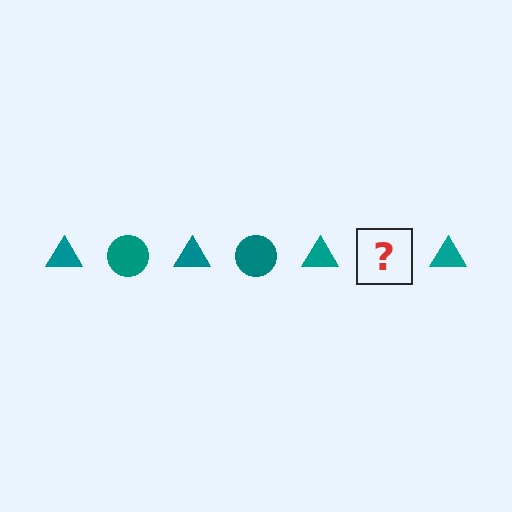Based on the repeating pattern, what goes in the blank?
The blank should be a teal circle.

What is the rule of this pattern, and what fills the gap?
The rule is that the pattern cycles through triangle, circle shapes in teal. The gap should be filled with a teal circle.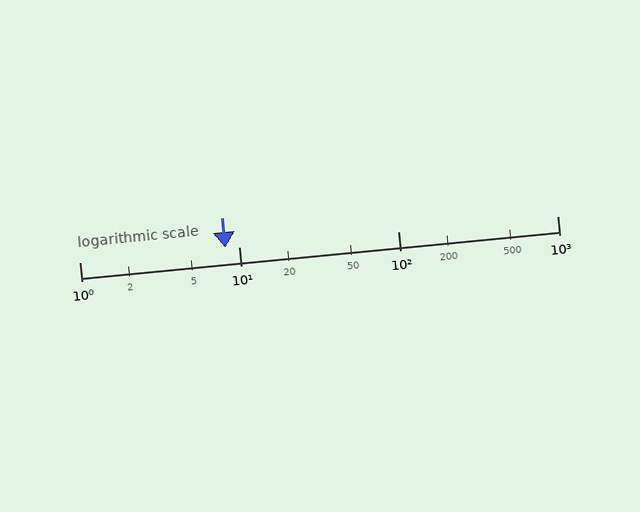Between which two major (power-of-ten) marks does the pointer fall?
The pointer is between 1 and 10.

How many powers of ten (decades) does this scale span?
The scale spans 3 decades, from 1 to 1000.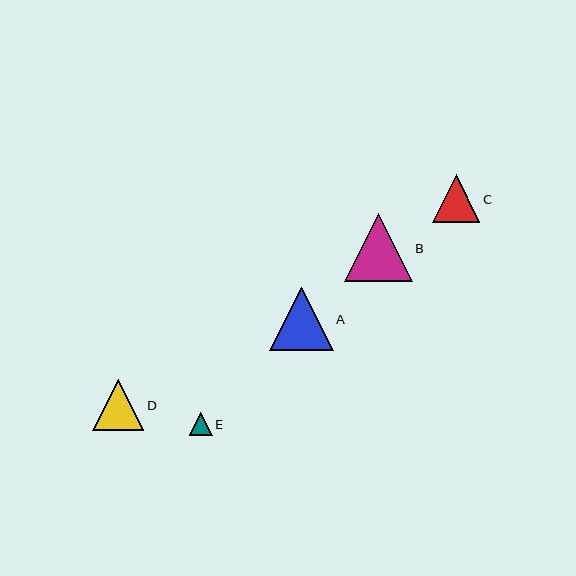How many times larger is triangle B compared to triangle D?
Triangle B is approximately 1.3 times the size of triangle D.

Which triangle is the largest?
Triangle B is the largest with a size of approximately 68 pixels.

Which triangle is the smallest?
Triangle E is the smallest with a size of approximately 23 pixels.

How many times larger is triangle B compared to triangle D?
Triangle B is approximately 1.3 times the size of triangle D.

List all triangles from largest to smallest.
From largest to smallest: B, A, D, C, E.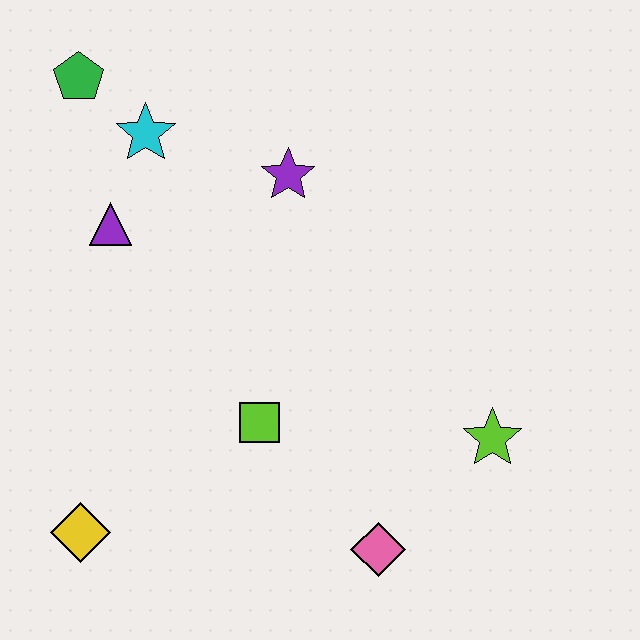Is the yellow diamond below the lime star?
Yes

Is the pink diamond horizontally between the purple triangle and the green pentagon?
No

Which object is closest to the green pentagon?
The cyan star is closest to the green pentagon.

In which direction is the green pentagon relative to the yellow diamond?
The green pentagon is above the yellow diamond.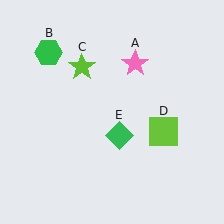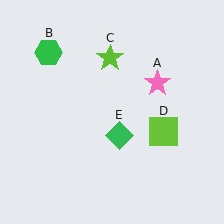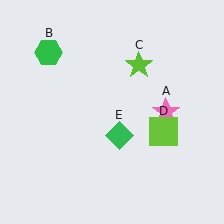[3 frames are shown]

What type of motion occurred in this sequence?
The pink star (object A), lime star (object C) rotated clockwise around the center of the scene.